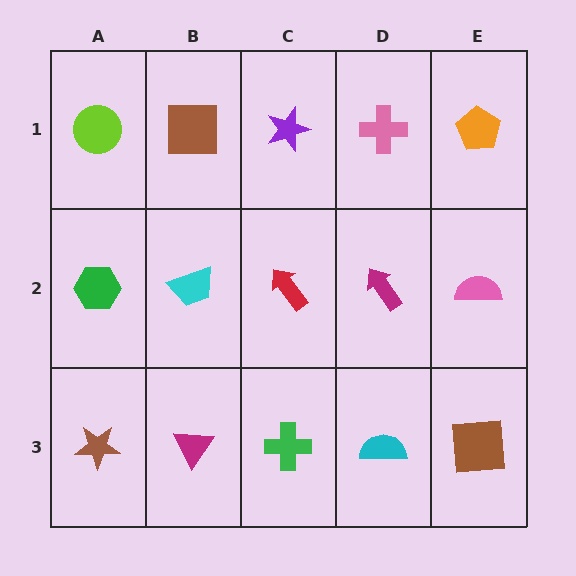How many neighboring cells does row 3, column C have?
3.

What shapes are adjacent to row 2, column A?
A lime circle (row 1, column A), a brown star (row 3, column A), a cyan trapezoid (row 2, column B).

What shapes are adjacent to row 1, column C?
A red arrow (row 2, column C), a brown square (row 1, column B), a pink cross (row 1, column D).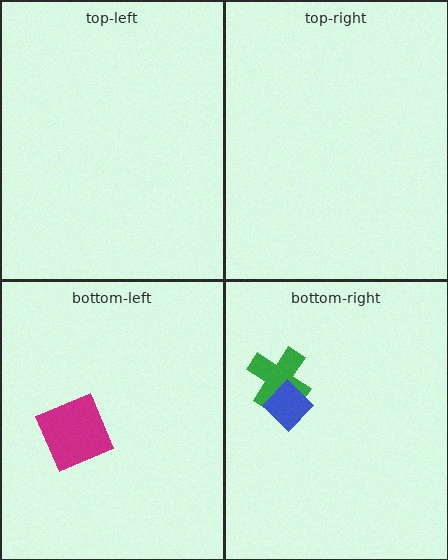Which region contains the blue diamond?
The bottom-right region.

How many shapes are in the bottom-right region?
2.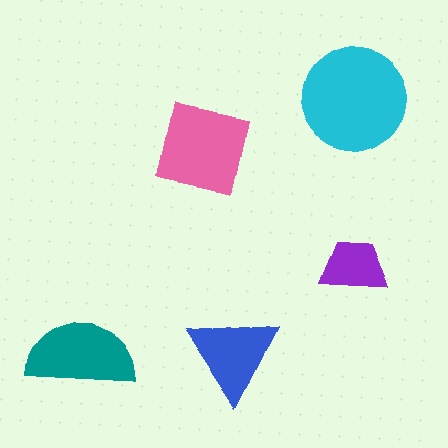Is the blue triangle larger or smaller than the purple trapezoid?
Larger.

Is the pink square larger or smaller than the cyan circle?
Smaller.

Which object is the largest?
The cyan circle.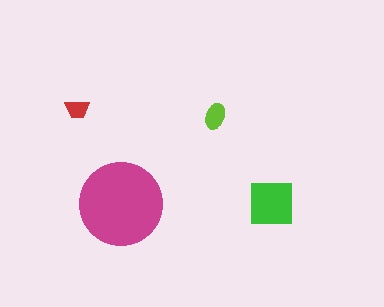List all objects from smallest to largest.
The red trapezoid, the lime ellipse, the green square, the magenta circle.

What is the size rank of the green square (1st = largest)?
2nd.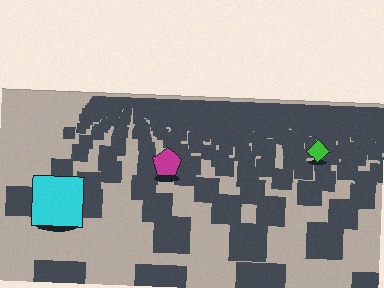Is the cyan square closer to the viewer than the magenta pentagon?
Yes. The cyan square is closer — you can tell from the texture gradient: the ground texture is coarser near it.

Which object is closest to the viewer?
The cyan square is closest. The texture marks near it are larger and more spread out.